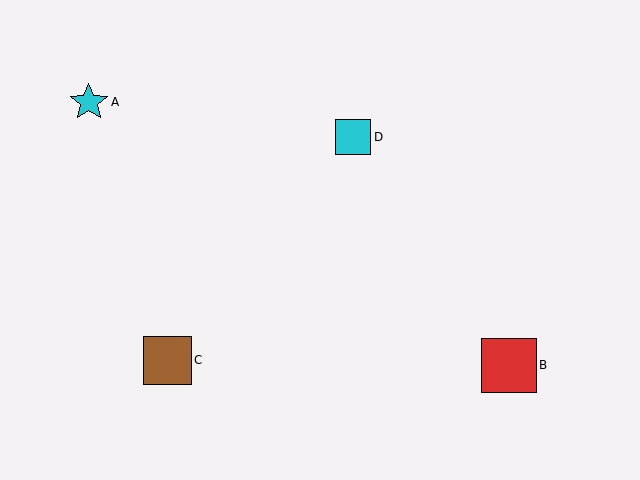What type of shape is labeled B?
Shape B is a red square.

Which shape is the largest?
The red square (labeled B) is the largest.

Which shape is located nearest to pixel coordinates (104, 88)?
The cyan star (labeled A) at (89, 102) is nearest to that location.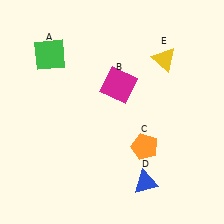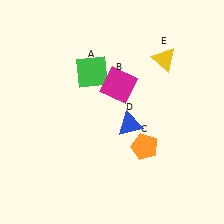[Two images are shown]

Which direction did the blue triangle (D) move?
The blue triangle (D) moved up.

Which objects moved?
The objects that moved are: the green square (A), the blue triangle (D).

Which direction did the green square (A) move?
The green square (A) moved right.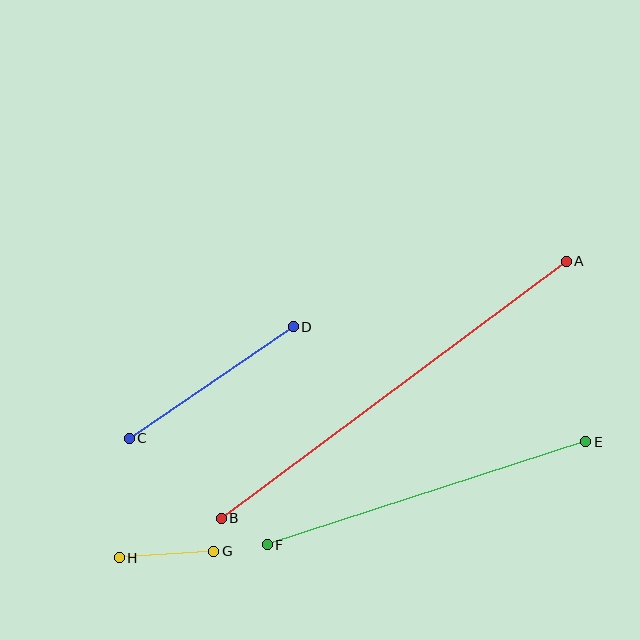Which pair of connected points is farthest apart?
Points A and B are farthest apart.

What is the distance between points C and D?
The distance is approximately 198 pixels.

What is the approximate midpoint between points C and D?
The midpoint is at approximately (211, 382) pixels.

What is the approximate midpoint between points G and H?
The midpoint is at approximately (167, 554) pixels.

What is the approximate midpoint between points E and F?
The midpoint is at approximately (426, 493) pixels.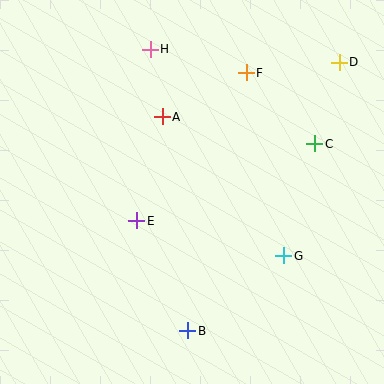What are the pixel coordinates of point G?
Point G is at (284, 256).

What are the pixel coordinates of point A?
Point A is at (162, 117).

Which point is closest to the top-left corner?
Point H is closest to the top-left corner.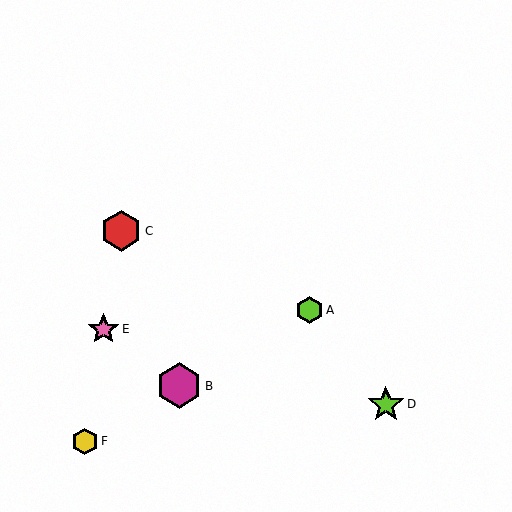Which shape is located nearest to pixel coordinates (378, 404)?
The lime star (labeled D) at (386, 404) is nearest to that location.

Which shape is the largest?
The magenta hexagon (labeled B) is the largest.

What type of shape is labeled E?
Shape E is a pink star.